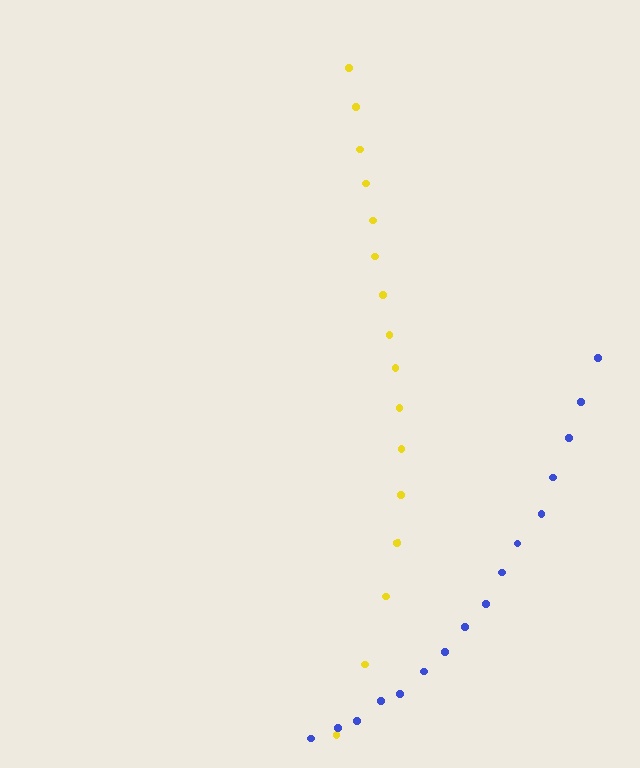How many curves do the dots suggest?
There are 2 distinct paths.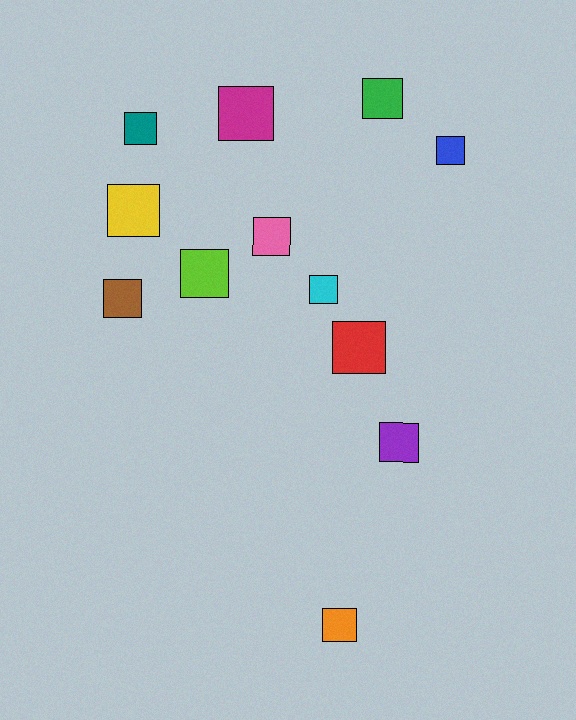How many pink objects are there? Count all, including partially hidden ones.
There is 1 pink object.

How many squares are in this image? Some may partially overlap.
There are 12 squares.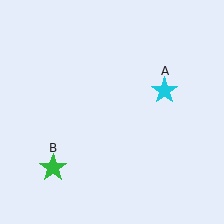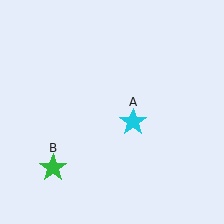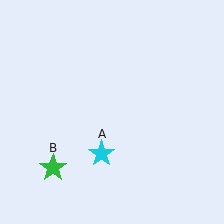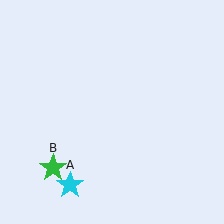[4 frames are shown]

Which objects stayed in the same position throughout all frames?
Green star (object B) remained stationary.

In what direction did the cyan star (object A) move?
The cyan star (object A) moved down and to the left.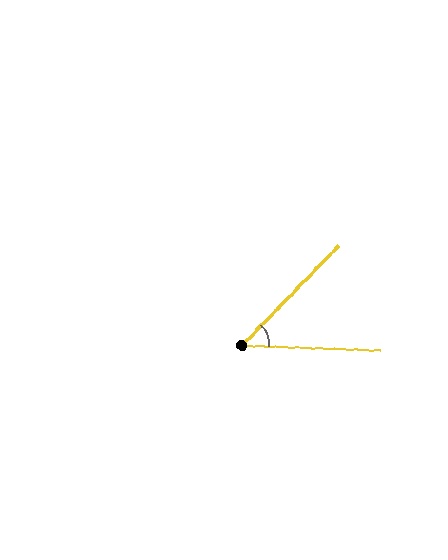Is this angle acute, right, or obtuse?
It is acute.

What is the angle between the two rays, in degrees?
Approximately 48 degrees.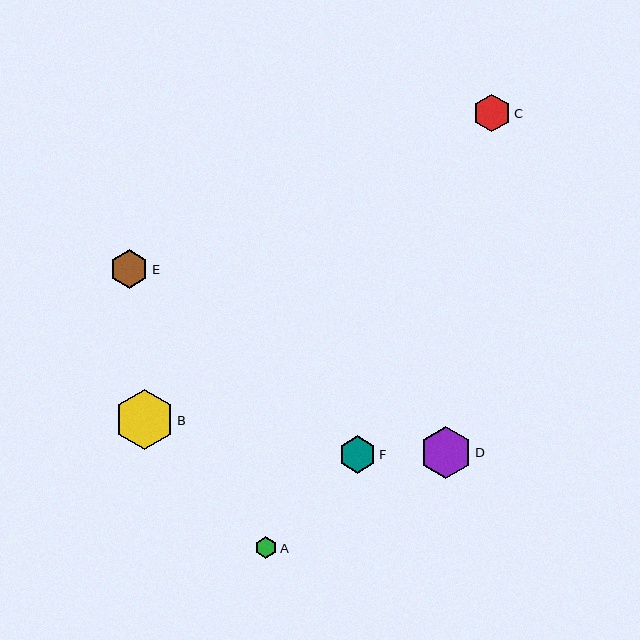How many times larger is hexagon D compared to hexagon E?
Hexagon D is approximately 1.4 times the size of hexagon E.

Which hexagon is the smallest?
Hexagon A is the smallest with a size of approximately 22 pixels.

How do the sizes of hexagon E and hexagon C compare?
Hexagon E and hexagon C are approximately the same size.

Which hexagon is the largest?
Hexagon B is the largest with a size of approximately 59 pixels.